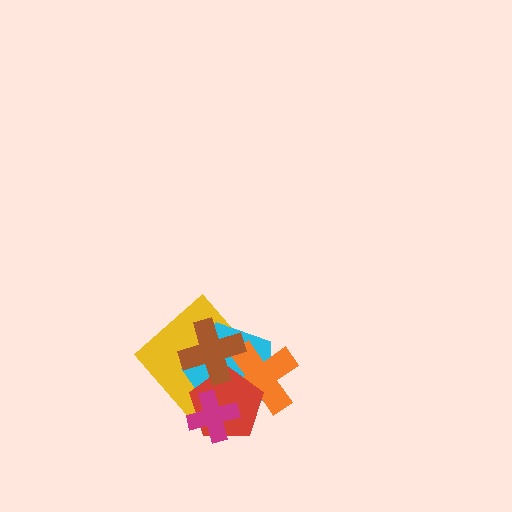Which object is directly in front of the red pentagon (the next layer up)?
The brown cross is directly in front of the red pentagon.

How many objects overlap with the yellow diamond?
5 objects overlap with the yellow diamond.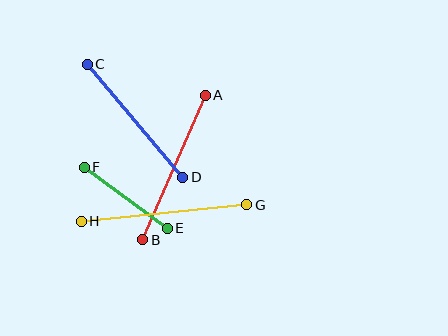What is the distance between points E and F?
The distance is approximately 103 pixels.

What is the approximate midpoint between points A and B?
The midpoint is at approximately (174, 168) pixels.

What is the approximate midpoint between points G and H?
The midpoint is at approximately (164, 213) pixels.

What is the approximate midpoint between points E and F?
The midpoint is at approximately (126, 198) pixels.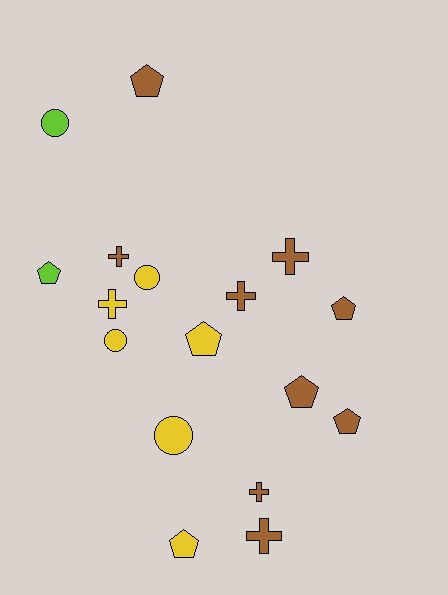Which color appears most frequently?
Brown, with 9 objects.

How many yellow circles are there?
There are 3 yellow circles.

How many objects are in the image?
There are 17 objects.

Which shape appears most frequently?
Pentagon, with 7 objects.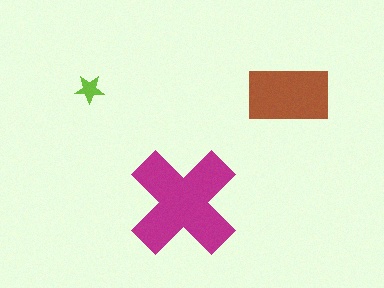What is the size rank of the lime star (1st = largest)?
3rd.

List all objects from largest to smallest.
The magenta cross, the brown rectangle, the lime star.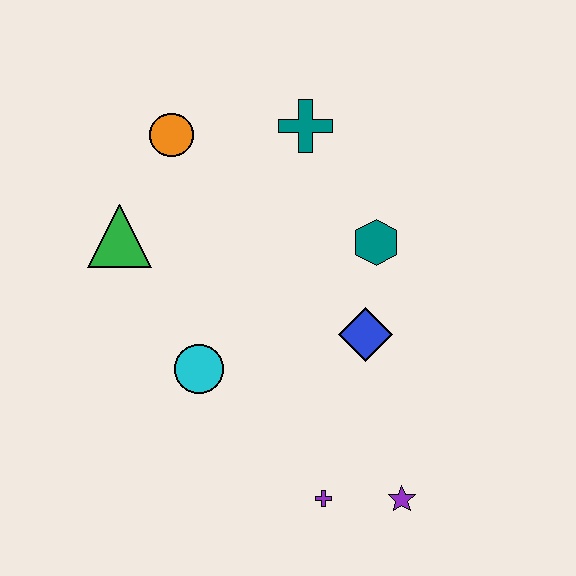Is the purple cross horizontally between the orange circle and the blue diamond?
Yes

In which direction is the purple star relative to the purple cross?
The purple star is to the right of the purple cross.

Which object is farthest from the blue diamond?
The orange circle is farthest from the blue diamond.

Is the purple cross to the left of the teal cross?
No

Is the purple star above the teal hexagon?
No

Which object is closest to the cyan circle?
The green triangle is closest to the cyan circle.